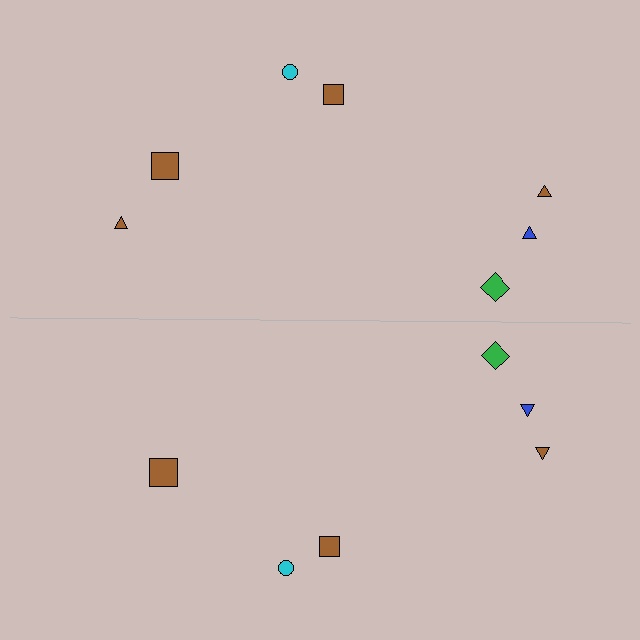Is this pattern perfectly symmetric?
No, the pattern is not perfectly symmetric. A brown triangle is missing from the bottom side.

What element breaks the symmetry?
A brown triangle is missing from the bottom side.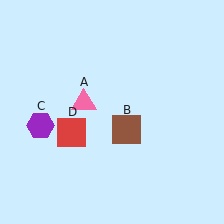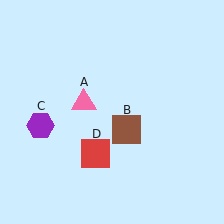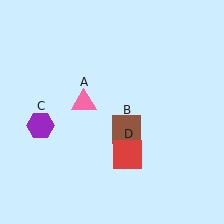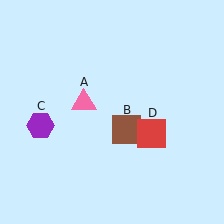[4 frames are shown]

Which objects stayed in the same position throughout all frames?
Pink triangle (object A) and brown square (object B) and purple hexagon (object C) remained stationary.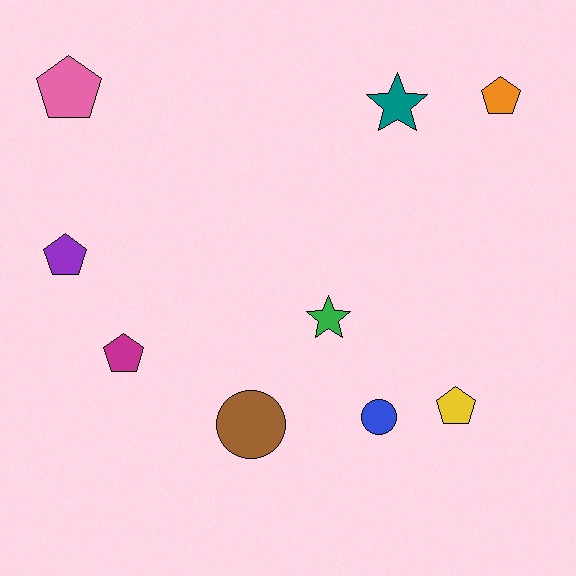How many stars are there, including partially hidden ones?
There are 2 stars.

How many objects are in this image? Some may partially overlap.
There are 9 objects.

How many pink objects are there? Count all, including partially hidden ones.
There is 1 pink object.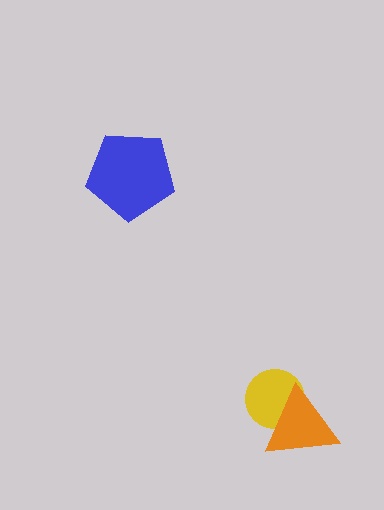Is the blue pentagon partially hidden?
No, no other shape covers it.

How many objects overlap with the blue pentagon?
0 objects overlap with the blue pentagon.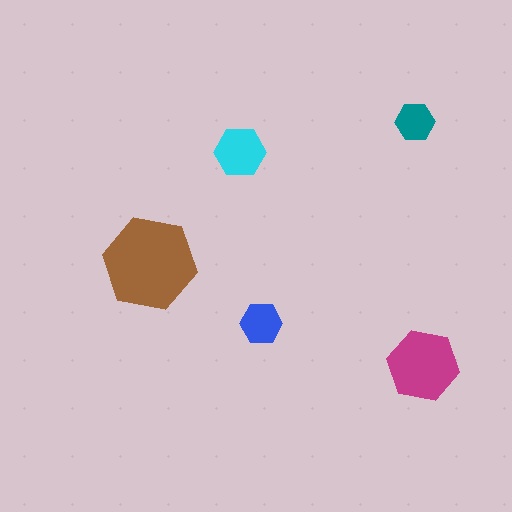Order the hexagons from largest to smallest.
the brown one, the magenta one, the cyan one, the blue one, the teal one.